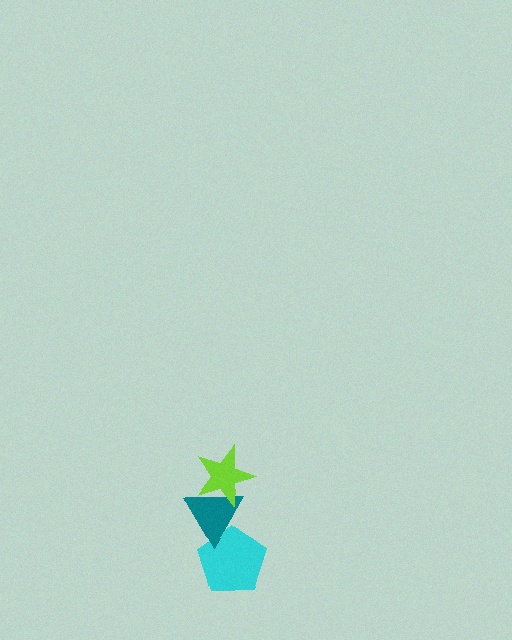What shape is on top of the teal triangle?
The lime star is on top of the teal triangle.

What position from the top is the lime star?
The lime star is 1st from the top.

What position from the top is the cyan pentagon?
The cyan pentagon is 3rd from the top.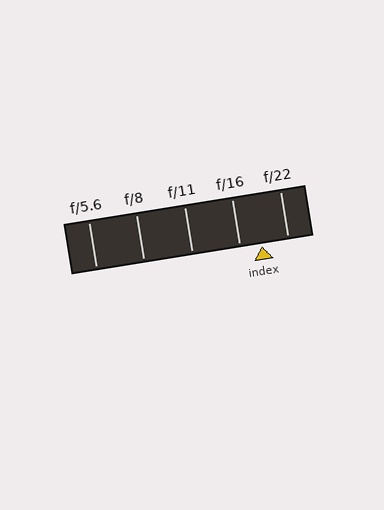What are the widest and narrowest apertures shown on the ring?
The widest aperture shown is f/5.6 and the narrowest is f/22.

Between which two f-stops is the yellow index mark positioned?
The index mark is between f/16 and f/22.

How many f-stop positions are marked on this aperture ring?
There are 5 f-stop positions marked.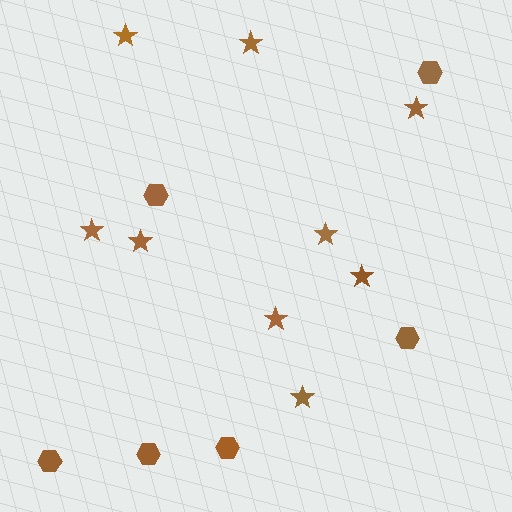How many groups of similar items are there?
There are 2 groups: one group of stars (9) and one group of hexagons (6).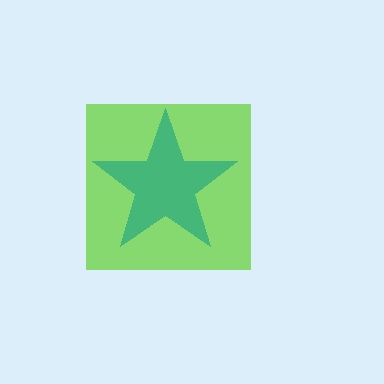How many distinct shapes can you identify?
There are 2 distinct shapes: a lime square, a teal star.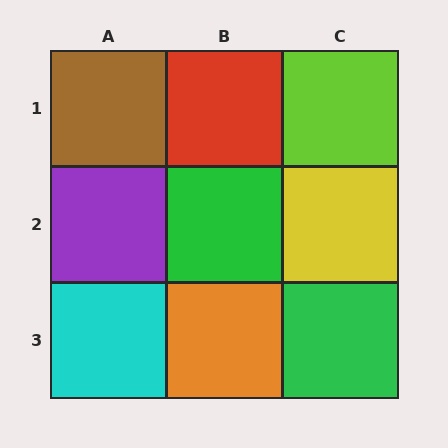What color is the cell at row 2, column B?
Green.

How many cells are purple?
1 cell is purple.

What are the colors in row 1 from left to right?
Brown, red, lime.